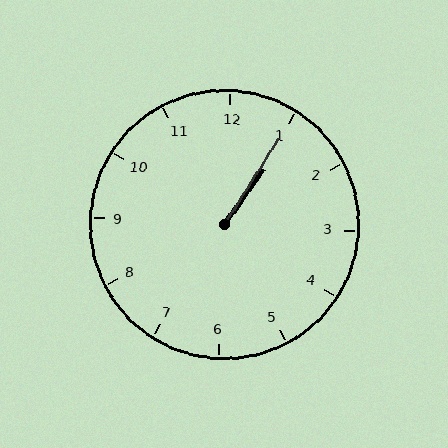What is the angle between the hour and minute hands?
Approximately 2 degrees.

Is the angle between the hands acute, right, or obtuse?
It is acute.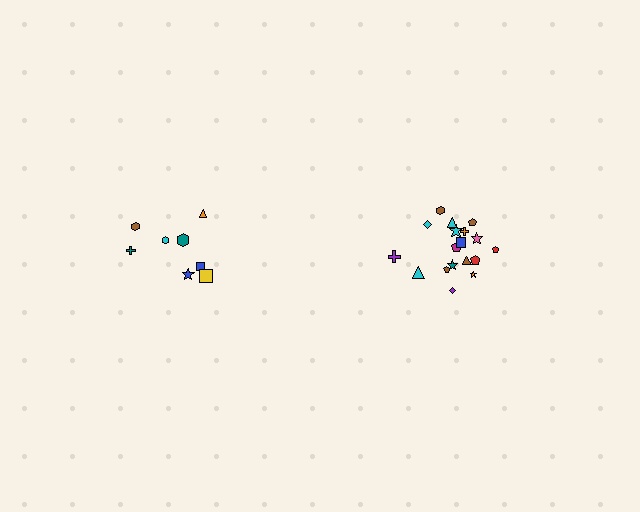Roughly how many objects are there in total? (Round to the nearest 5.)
Roughly 25 objects in total.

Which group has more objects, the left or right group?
The right group.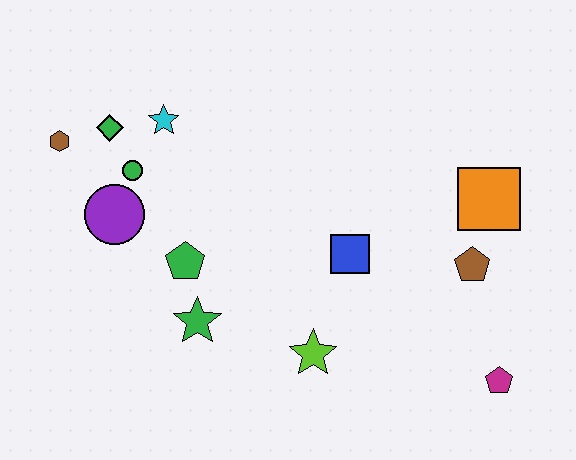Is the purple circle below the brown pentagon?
No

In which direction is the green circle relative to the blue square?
The green circle is to the left of the blue square.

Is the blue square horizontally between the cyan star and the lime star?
No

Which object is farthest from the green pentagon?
The magenta pentagon is farthest from the green pentagon.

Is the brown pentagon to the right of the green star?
Yes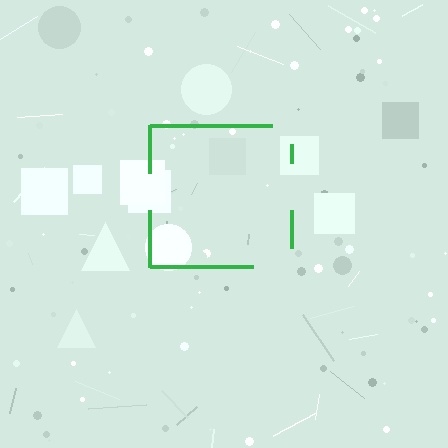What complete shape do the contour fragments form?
The contour fragments form a square.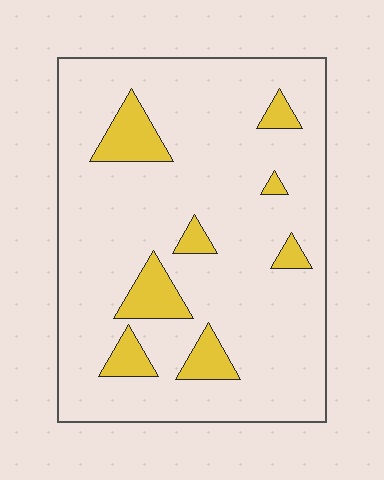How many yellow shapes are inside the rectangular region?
8.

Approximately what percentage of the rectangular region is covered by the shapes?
Approximately 15%.